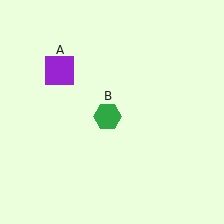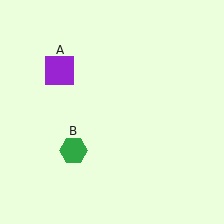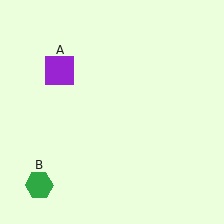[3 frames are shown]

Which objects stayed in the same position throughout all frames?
Purple square (object A) remained stationary.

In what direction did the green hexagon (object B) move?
The green hexagon (object B) moved down and to the left.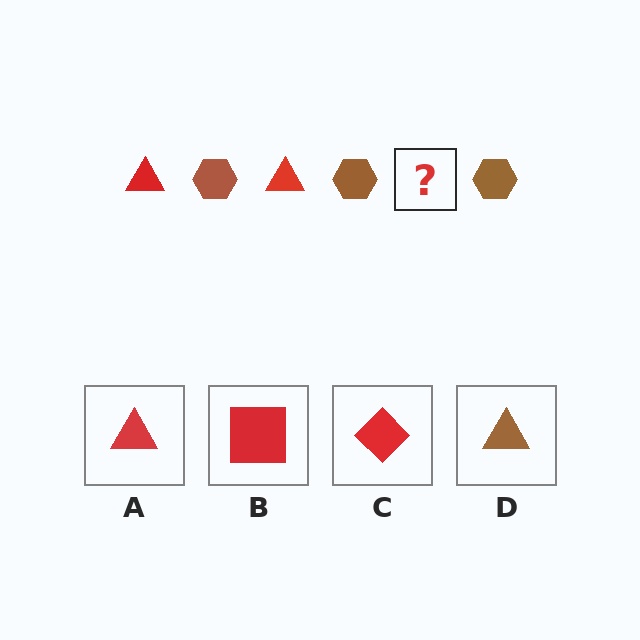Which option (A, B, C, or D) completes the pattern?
A.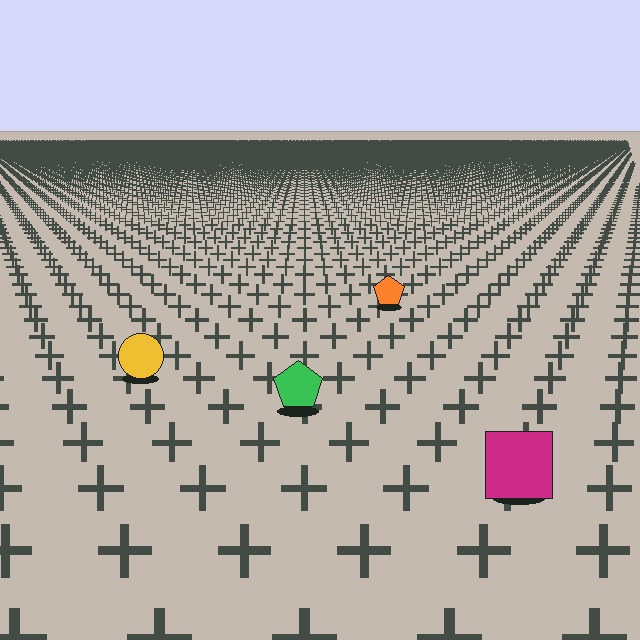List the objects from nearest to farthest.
From nearest to farthest: the magenta square, the green pentagon, the yellow circle, the orange pentagon.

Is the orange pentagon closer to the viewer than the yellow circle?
No. The yellow circle is closer — you can tell from the texture gradient: the ground texture is coarser near it.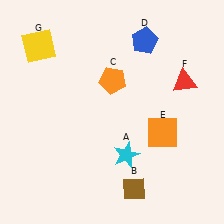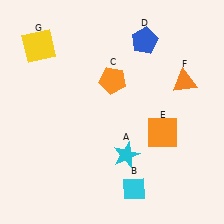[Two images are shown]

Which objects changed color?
B changed from brown to cyan. F changed from red to orange.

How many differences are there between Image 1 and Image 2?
There are 2 differences between the two images.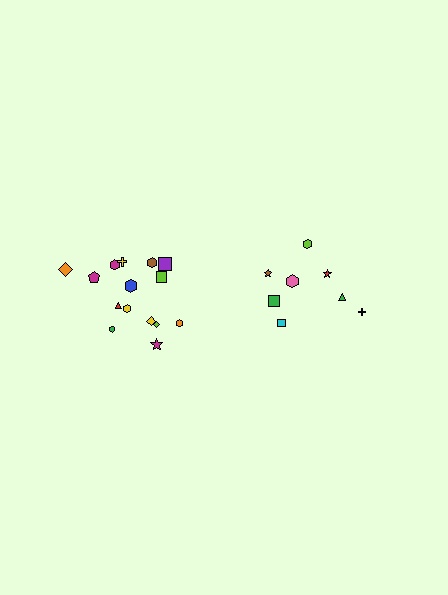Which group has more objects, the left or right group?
The left group.